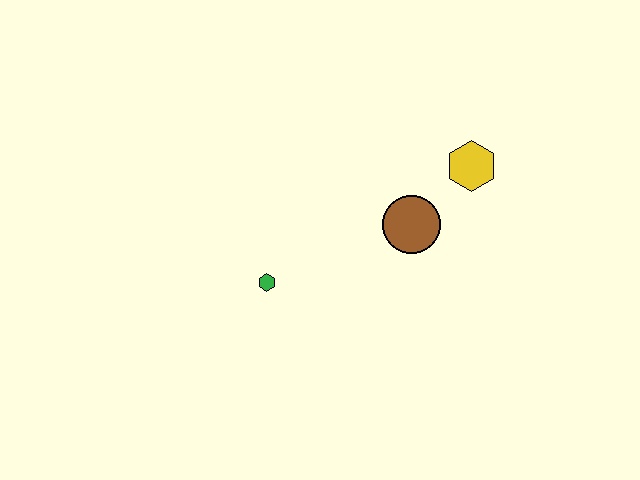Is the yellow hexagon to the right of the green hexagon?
Yes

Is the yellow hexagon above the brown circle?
Yes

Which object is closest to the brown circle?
The yellow hexagon is closest to the brown circle.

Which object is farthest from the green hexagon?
The yellow hexagon is farthest from the green hexagon.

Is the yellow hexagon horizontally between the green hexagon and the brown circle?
No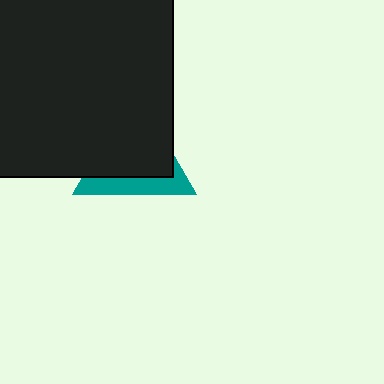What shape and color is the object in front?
The object in front is a black square.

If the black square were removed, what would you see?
You would see the complete teal triangle.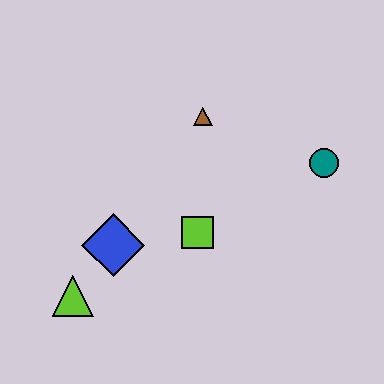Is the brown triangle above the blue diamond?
Yes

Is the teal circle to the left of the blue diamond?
No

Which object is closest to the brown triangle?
The lime square is closest to the brown triangle.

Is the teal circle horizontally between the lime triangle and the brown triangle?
No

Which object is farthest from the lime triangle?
The teal circle is farthest from the lime triangle.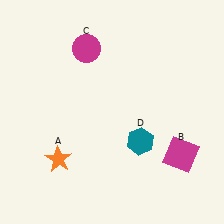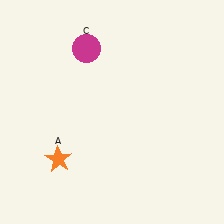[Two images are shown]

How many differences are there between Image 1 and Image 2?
There are 2 differences between the two images.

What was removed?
The magenta square (B), the teal hexagon (D) were removed in Image 2.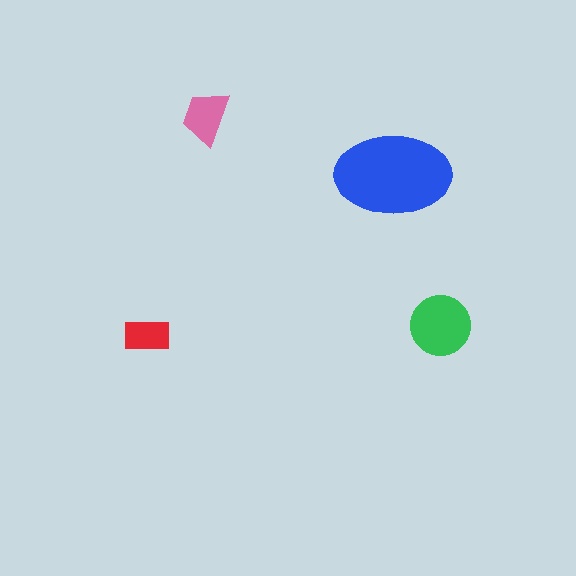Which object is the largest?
The blue ellipse.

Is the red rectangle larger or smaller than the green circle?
Smaller.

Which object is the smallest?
The red rectangle.